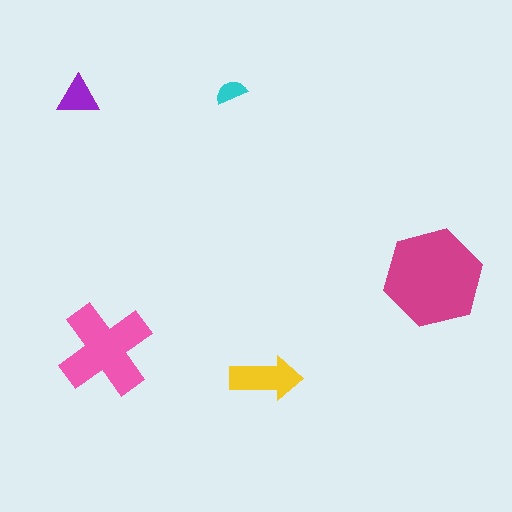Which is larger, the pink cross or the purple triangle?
The pink cross.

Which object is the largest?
The magenta hexagon.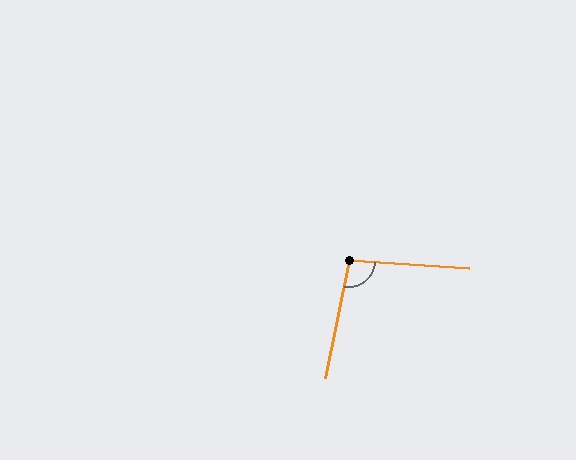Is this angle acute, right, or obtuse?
It is obtuse.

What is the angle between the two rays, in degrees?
Approximately 98 degrees.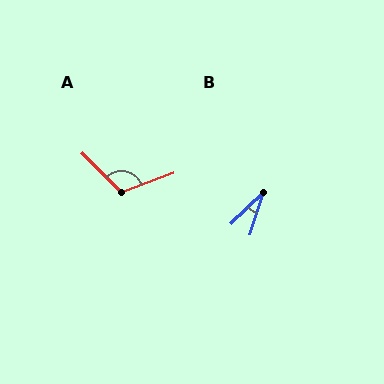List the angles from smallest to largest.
B (29°), A (115°).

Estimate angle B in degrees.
Approximately 29 degrees.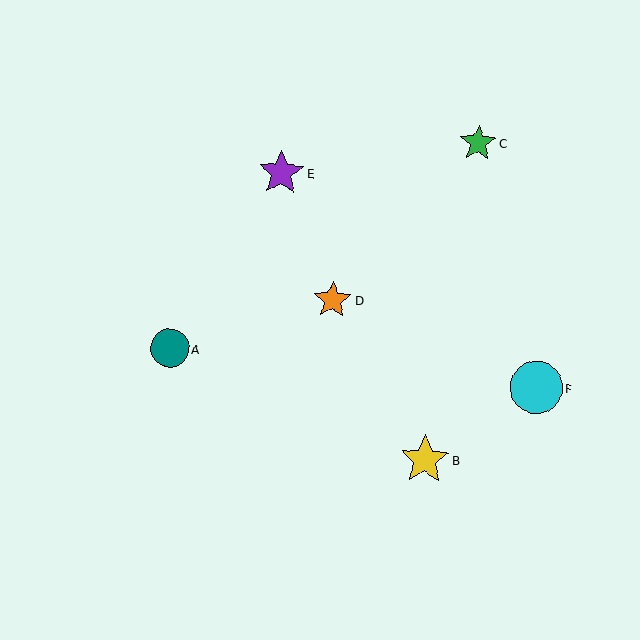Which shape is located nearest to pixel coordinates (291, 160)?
The purple star (labeled E) at (281, 173) is nearest to that location.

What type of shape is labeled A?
Shape A is a teal circle.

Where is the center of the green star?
The center of the green star is at (478, 143).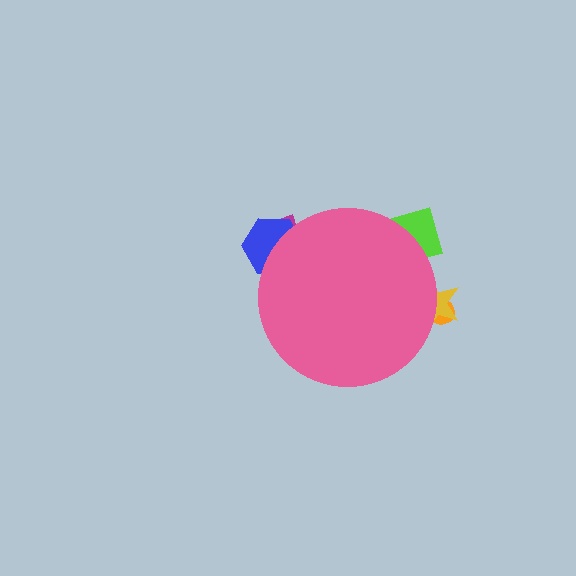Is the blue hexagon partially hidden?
Yes, the blue hexagon is partially hidden behind the pink circle.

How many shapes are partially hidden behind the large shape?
5 shapes are partially hidden.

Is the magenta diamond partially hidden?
Yes, the magenta diamond is partially hidden behind the pink circle.